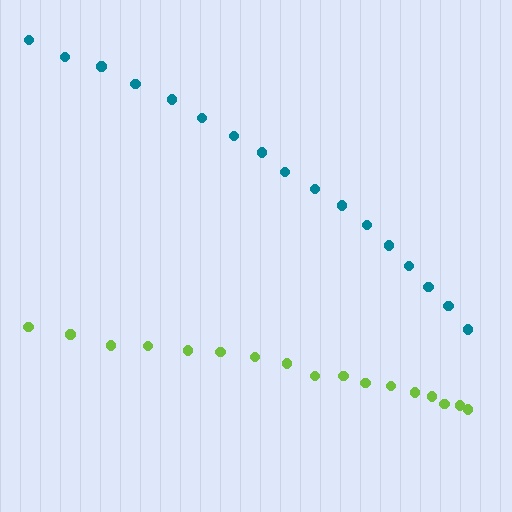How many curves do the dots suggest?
There are 2 distinct paths.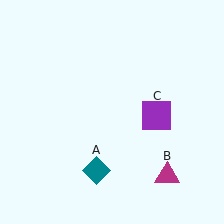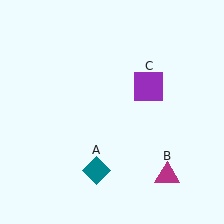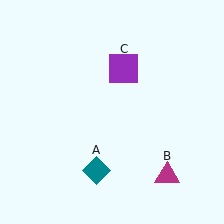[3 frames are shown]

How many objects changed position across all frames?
1 object changed position: purple square (object C).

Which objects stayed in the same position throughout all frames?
Teal diamond (object A) and magenta triangle (object B) remained stationary.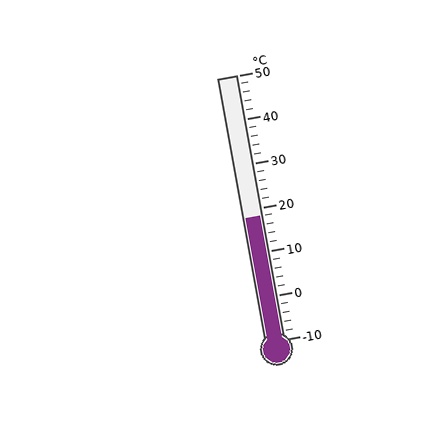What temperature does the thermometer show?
The thermometer shows approximately 18°C.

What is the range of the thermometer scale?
The thermometer scale ranges from -10°C to 50°C.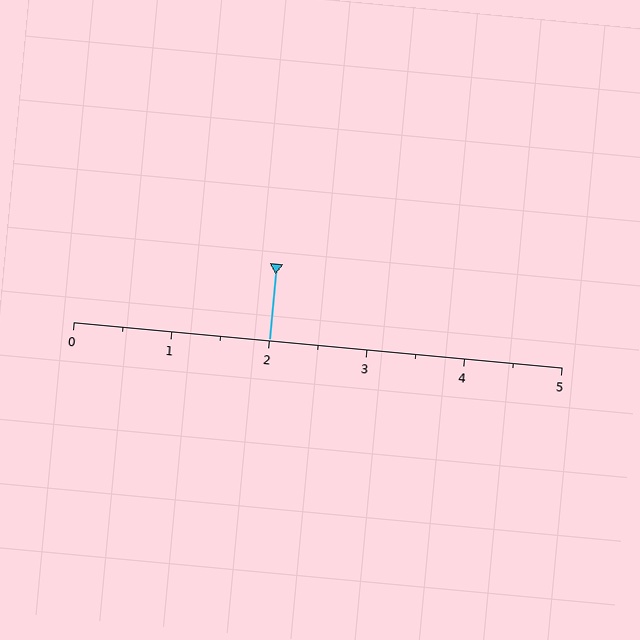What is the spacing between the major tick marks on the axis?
The major ticks are spaced 1 apart.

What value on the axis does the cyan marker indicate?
The marker indicates approximately 2.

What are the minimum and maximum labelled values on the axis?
The axis runs from 0 to 5.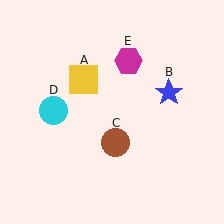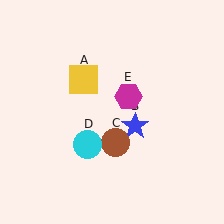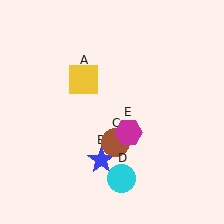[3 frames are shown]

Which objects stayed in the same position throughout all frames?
Yellow square (object A) and brown circle (object C) remained stationary.